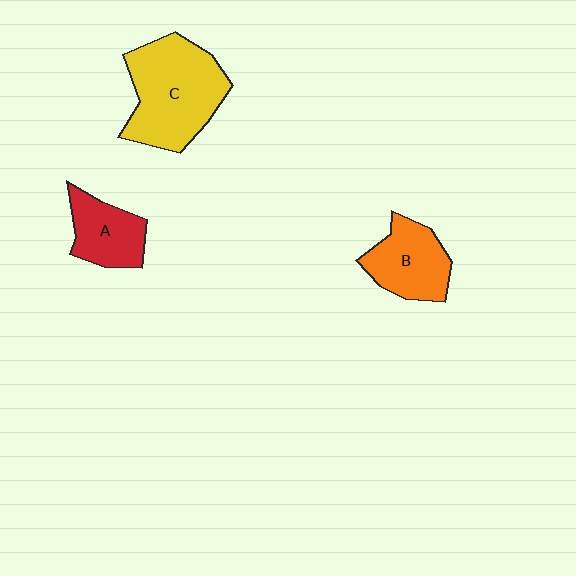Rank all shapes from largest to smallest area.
From largest to smallest: C (yellow), B (orange), A (red).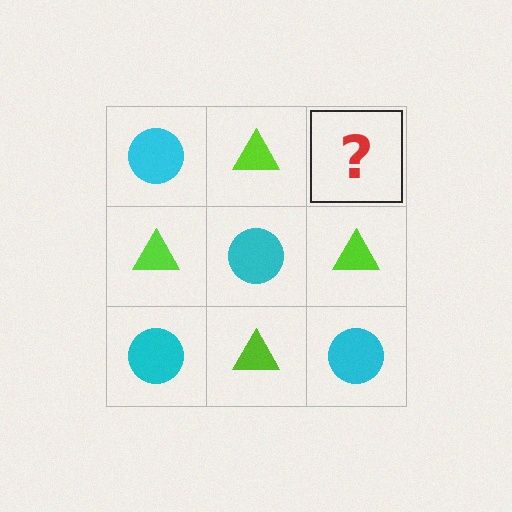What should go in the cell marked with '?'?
The missing cell should contain a cyan circle.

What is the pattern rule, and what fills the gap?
The rule is that it alternates cyan circle and lime triangle in a checkerboard pattern. The gap should be filled with a cyan circle.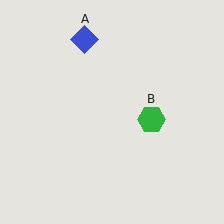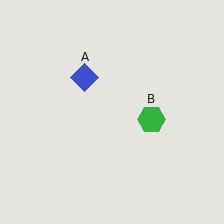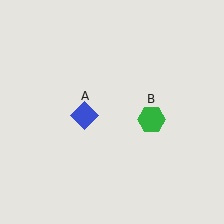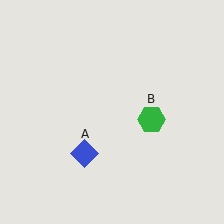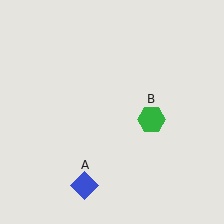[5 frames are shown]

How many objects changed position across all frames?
1 object changed position: blue diamond (object A).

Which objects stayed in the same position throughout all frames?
Green hexagon (object B) remained stationary.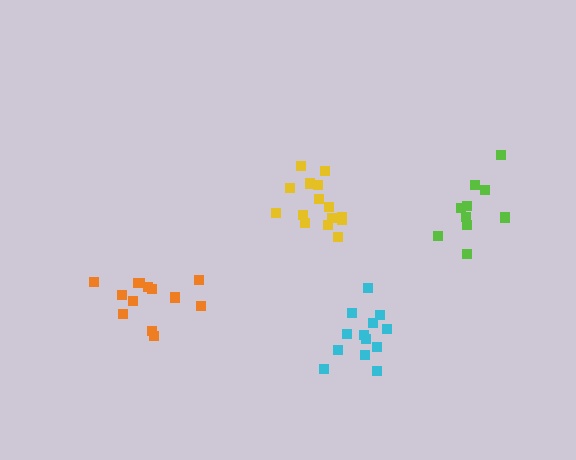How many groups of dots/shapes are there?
There are 4 groups.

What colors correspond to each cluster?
The clusters are colored: lime, yellow, cyan, orange.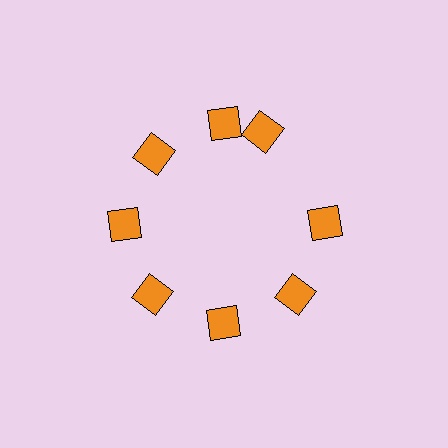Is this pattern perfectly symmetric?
No. The 8 orange diamonds are arranged in a ring, but one element near the 2 o'clock position is rotated out of alignment along the ring, breaking the 8-fold rotational symmetry.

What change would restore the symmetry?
The symmetry would be restored by rotating it back into even spacing with its neighbors so that all 8 diamonds sit at equal angles and equal distance from the center.